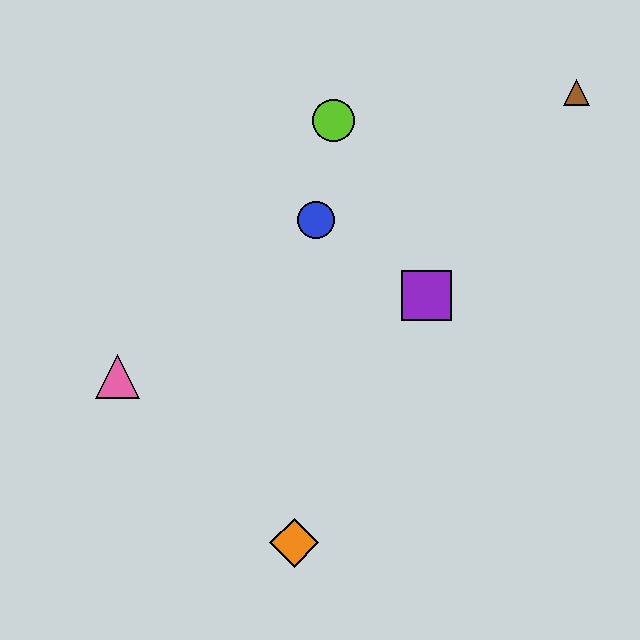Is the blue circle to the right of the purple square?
No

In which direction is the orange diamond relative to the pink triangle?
The orange diamond is to the right of the pink triangle.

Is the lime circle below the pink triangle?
No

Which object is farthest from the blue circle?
The orange diamond is farthest from the blue circle.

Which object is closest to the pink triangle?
The orange diamond is closest to the pink triangle.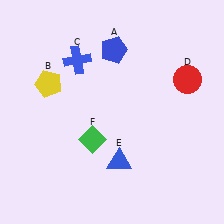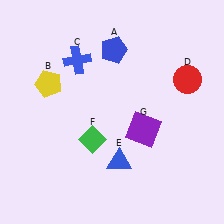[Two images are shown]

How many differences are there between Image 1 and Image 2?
There is 1 difference between the two images.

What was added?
A purple square (G) was added in Image 2.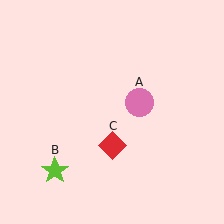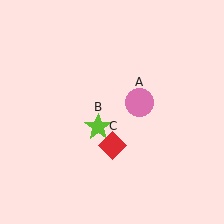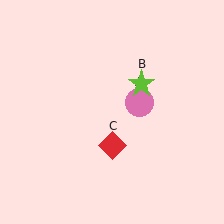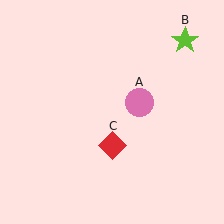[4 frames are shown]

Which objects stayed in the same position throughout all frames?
Pink circle (object A) and red diamond (object C) remained stationary.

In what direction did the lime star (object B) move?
The lime star (object B) moved up and to the right.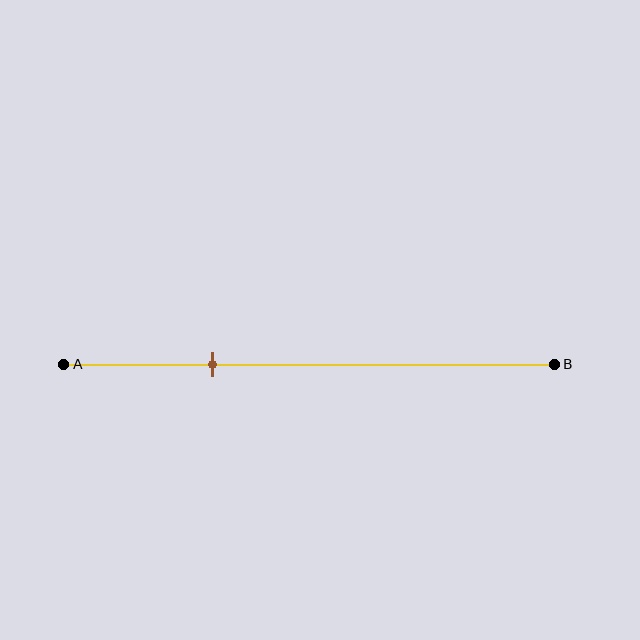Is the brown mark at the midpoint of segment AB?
No, the mark is at about 30% from A, not at the 50% midpoint.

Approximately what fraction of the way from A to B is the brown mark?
The brown mark is approximately 30% of the way from A to B.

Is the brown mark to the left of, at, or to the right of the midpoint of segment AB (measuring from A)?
The brown mark is to the left of the midpoint of segment AB.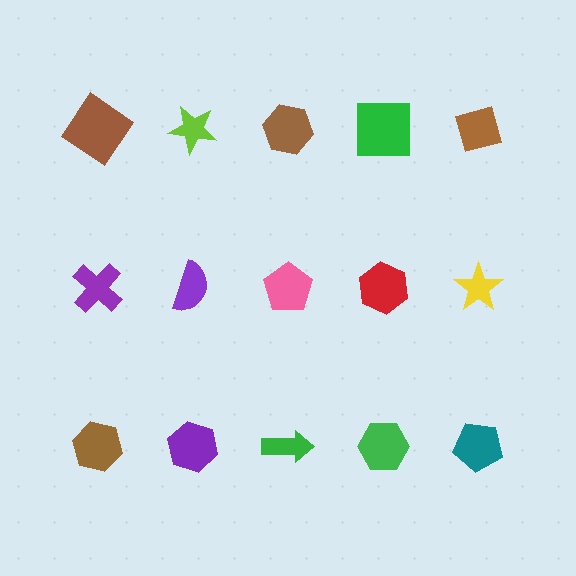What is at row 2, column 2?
A purple semicircle.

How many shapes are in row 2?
5 shapes.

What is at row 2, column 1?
A purple cross.